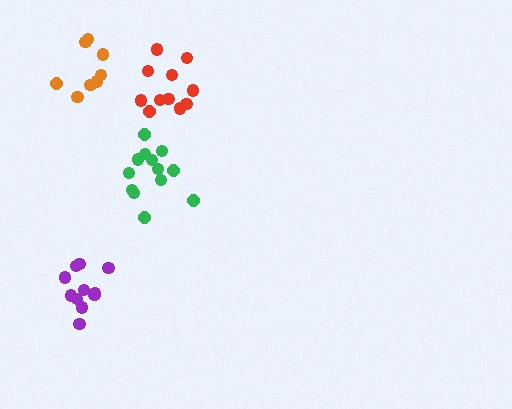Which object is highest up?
The orange cluster is topmost.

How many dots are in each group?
Group 1: 14 dots, Group 2: 8 dots, Group 3: 11 dots, Group 4: 11 dots (44 total).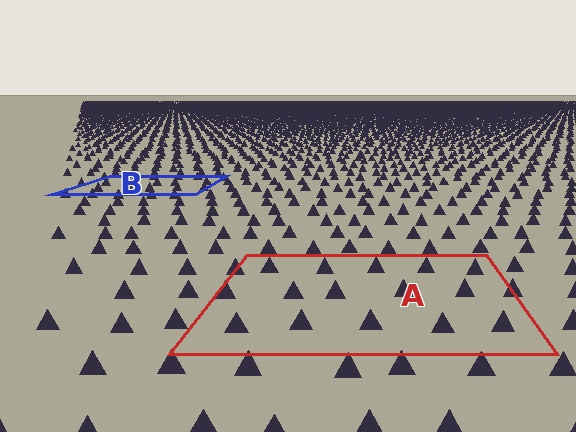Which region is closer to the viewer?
Region A is closer. The texture elements there are larger and more spread out.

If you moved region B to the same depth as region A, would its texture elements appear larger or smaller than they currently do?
They would appear larger. At a closer depth, the same texture elements are projected at a bigger on-screen size.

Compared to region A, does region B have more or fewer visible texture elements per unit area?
Region B has more texture elements per unit area — they are packed more densely because it is farther away.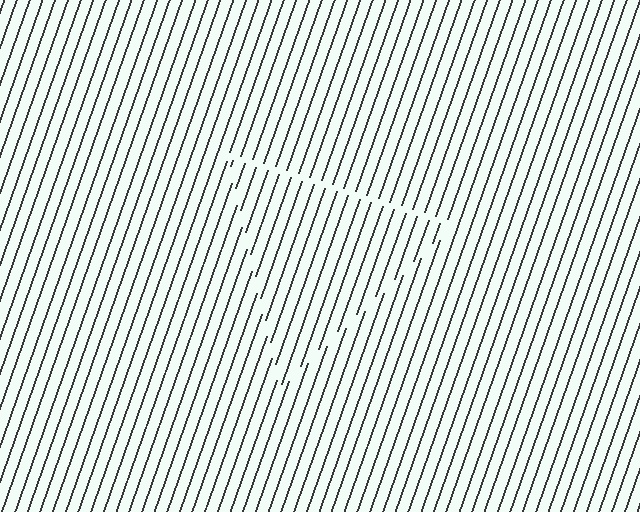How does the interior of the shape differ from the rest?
The interior of the shape contains the same grating, shifted by half a period — the contour is defined by the phase discontinuity where line-ends from the inner and outer gratings abut.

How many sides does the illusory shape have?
3 sides — the line-ends trace a triangle.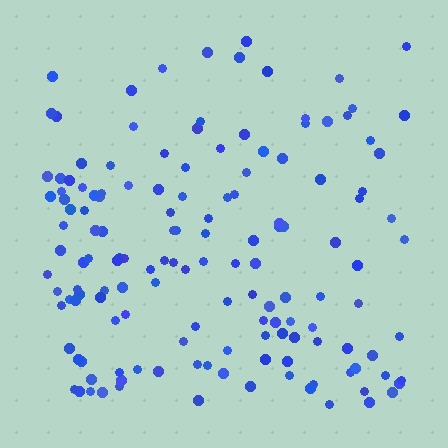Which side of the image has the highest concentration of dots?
The bottom.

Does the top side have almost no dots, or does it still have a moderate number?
Still a moderate number, just noticeably fewer than the bottom.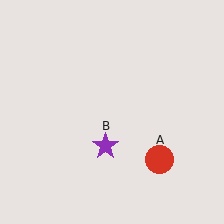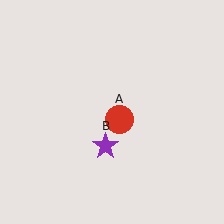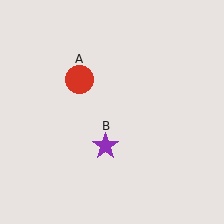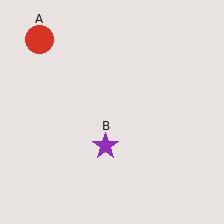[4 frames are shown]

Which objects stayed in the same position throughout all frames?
Purple star (object B) remained stationary.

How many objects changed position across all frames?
1 object changed position: red circle (object A).